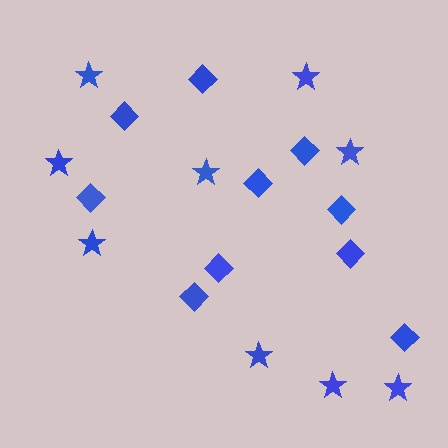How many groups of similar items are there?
There are 2 groups: one group of stars (9) and one group of diamonds (10).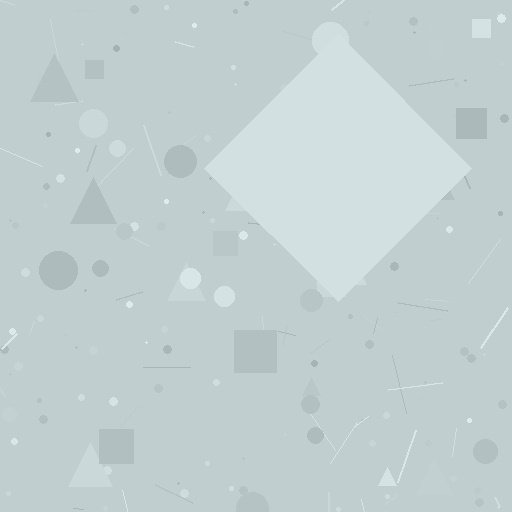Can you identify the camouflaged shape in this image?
The camouflaged shape is a diamond.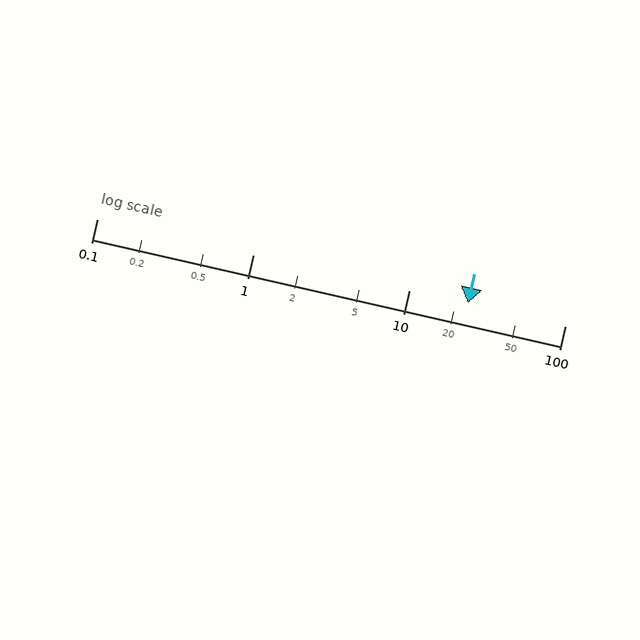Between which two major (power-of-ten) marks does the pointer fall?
The pointer is between 10 and 100.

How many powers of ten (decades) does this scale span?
The scale spans 3 decades, from 0.1 to 100.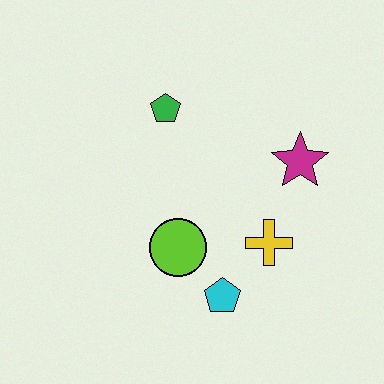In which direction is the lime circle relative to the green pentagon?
The lime circle is below the green pentagon.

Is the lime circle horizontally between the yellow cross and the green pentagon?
Yes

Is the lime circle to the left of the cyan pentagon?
Yes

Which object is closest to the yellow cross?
The cyan pentagon is closest to the yellow cross.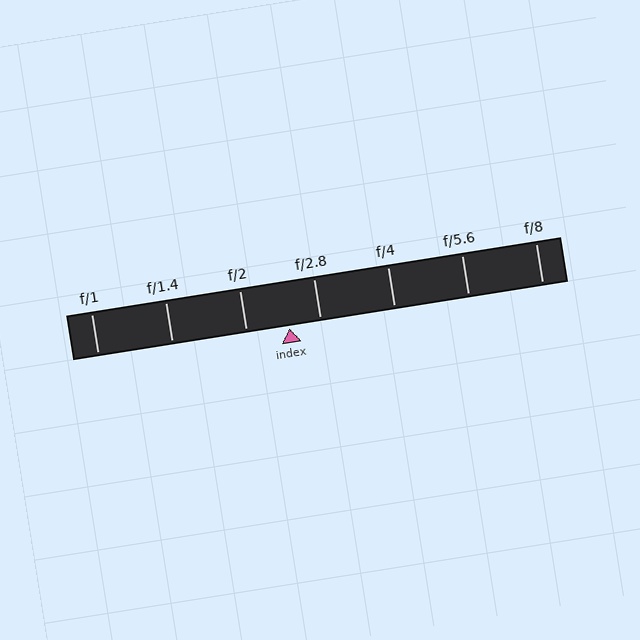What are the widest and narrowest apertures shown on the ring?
The widest aperture shown is f/1 and the narrowest is f/8.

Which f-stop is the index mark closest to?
The index mark is closest to f/2.8.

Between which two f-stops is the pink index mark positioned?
The index mark is between f/2 and f/2.8.